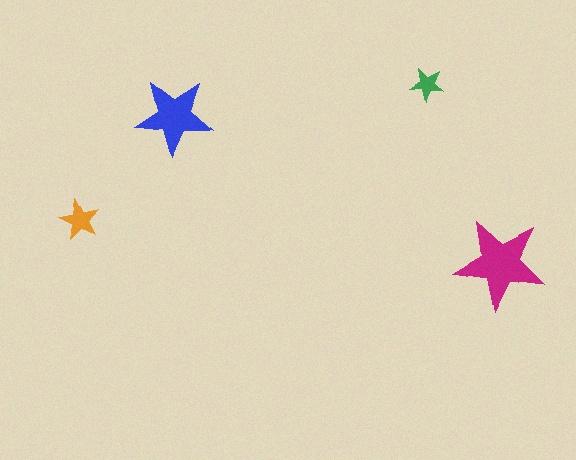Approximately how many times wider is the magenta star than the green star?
About 2.5 times wider.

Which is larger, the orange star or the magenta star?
The magenta one.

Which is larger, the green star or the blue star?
The blue one.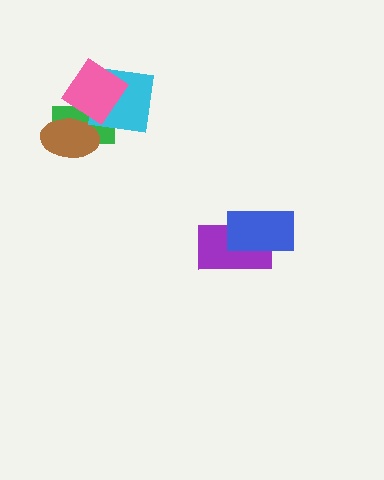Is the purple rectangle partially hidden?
Yes, it is partially covered by another shape.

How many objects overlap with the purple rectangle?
1 object overlaps with the purple rectangle.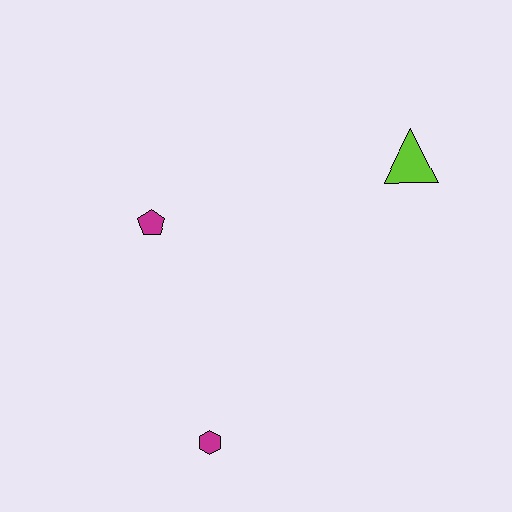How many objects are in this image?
There are 3 objects.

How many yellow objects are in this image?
There are no yellow objects.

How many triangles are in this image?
There is 1 triangle.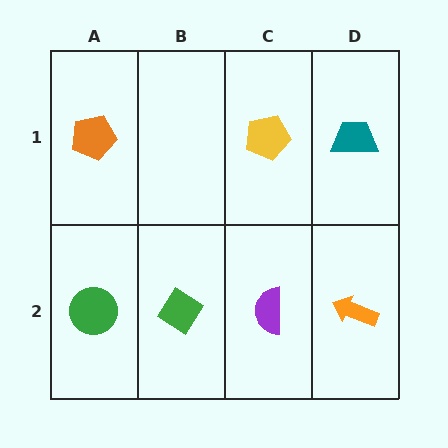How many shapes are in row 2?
4 shapes.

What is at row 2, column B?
A green diamond.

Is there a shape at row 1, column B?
No, that cell is empty.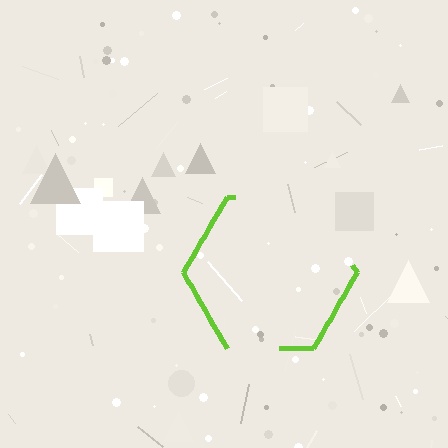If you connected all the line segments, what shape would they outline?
They would outline a hexagon.